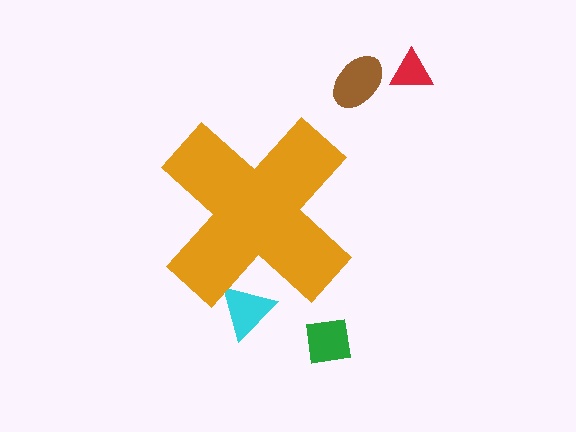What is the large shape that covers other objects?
An orange cross.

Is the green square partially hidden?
No, the green square is fully visible.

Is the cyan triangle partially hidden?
Yes, the cyan triangle is partially hidden behind the orange cross.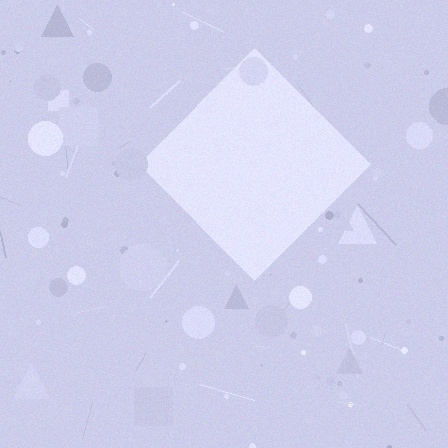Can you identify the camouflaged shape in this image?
The camouflaged shape is a diamond.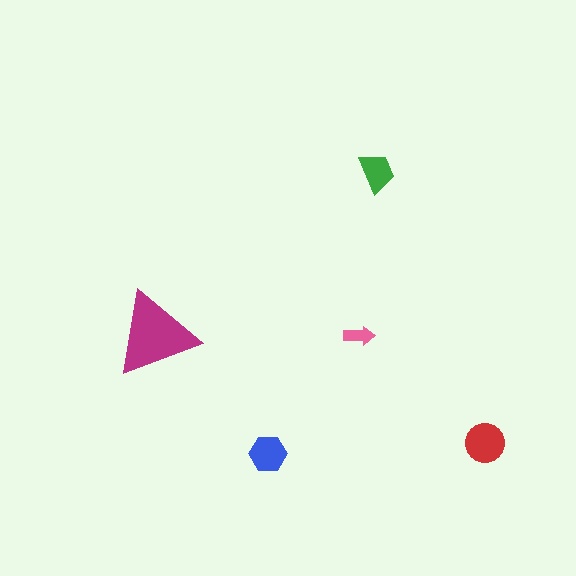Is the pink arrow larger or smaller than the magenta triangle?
Smaller.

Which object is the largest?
The magenta triangle.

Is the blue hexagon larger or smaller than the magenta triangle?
Smaller.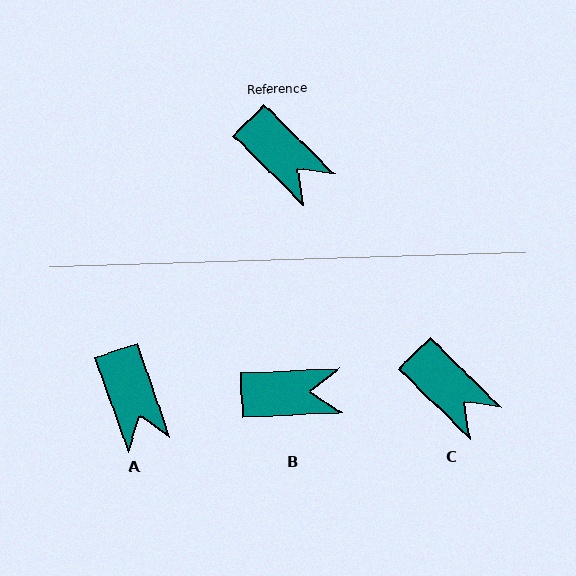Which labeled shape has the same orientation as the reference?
C.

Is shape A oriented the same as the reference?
No, it is off by about 26 degrees.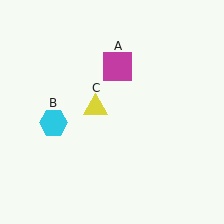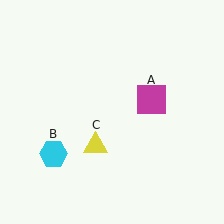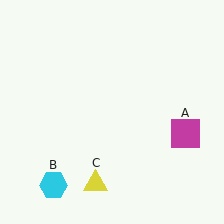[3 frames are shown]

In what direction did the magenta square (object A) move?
The magenta square (object A) moved down and to the right.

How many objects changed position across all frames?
3 objects changed position: magenta square (object A), cyan hexagon (object B), yellow triangle (object C).